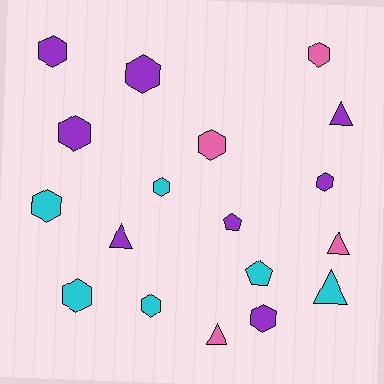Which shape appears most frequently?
Hexagon, with 11 objects.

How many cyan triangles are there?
There is 1 cyan triangle.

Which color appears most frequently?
Purple, with 8 objects.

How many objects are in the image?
There are 18 objects.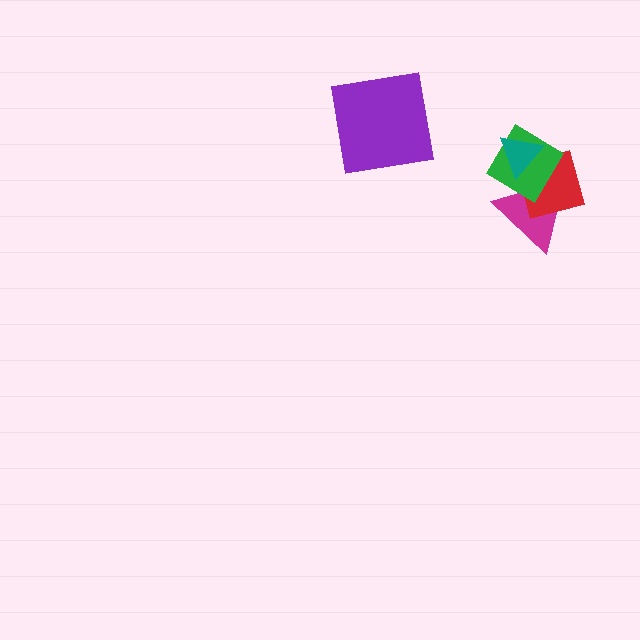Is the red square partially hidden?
Yes, it is partially covered by another shape.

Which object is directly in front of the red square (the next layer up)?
The green diamond is directly in front of the red square.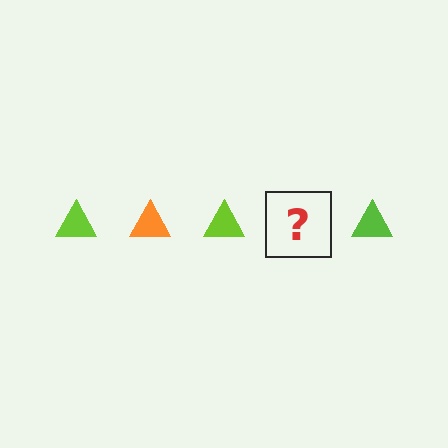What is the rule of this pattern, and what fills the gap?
The rule is that the pattern cycles through lime, orange triangles. The gap should be filled with an orange triangle.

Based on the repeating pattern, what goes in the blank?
The blank should be an orange triangle.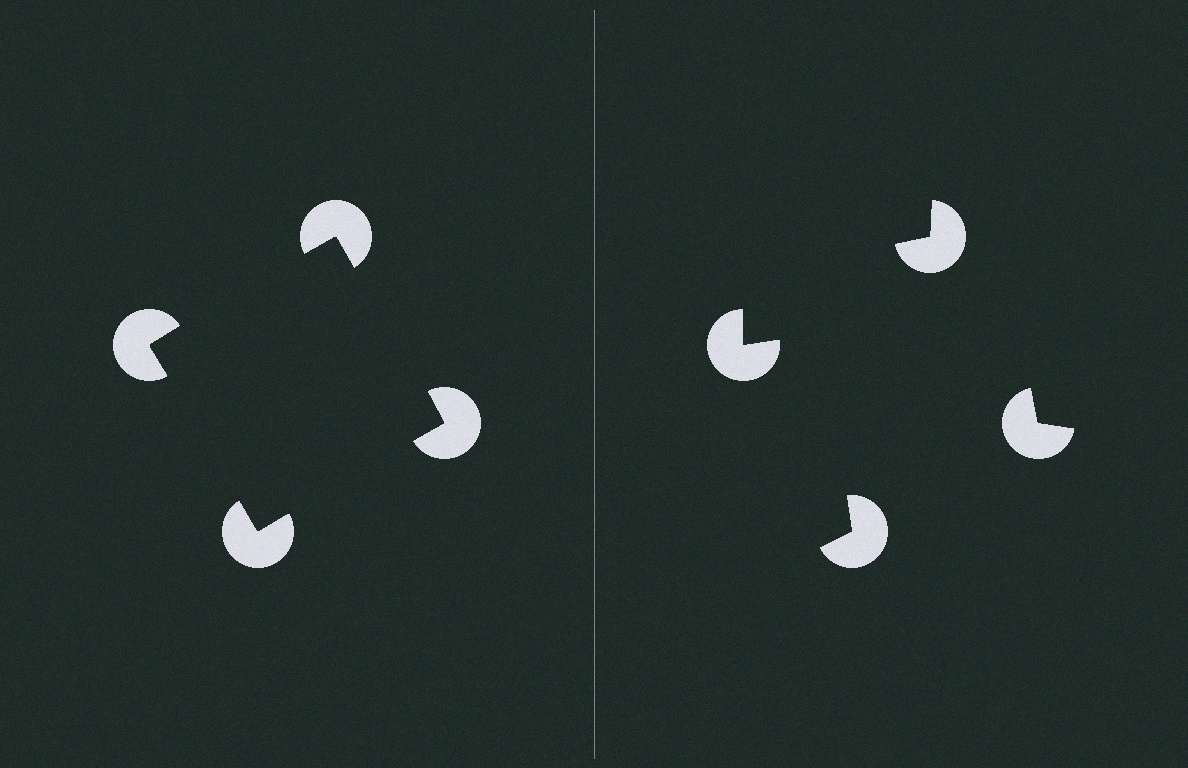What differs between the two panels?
The pac-man discs are positioned identically on both sides; only the wedge orientations differ. On the left they align to a square; on the right they are misaligned.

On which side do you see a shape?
An illusory square appears on the left side. On the right side the wedge cuts are rotated, so no coherent shape forms.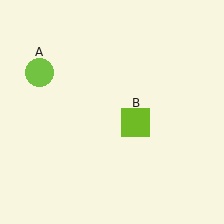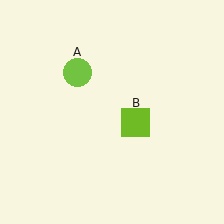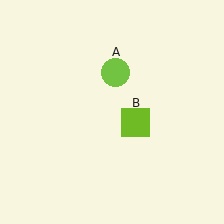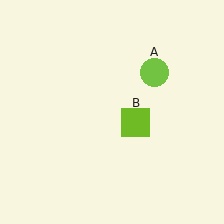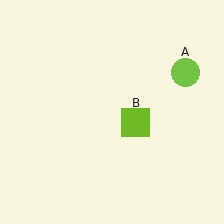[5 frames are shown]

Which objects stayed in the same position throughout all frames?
Lime square (object B) remained stationary.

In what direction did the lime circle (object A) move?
The lime circle (object A) moved right.